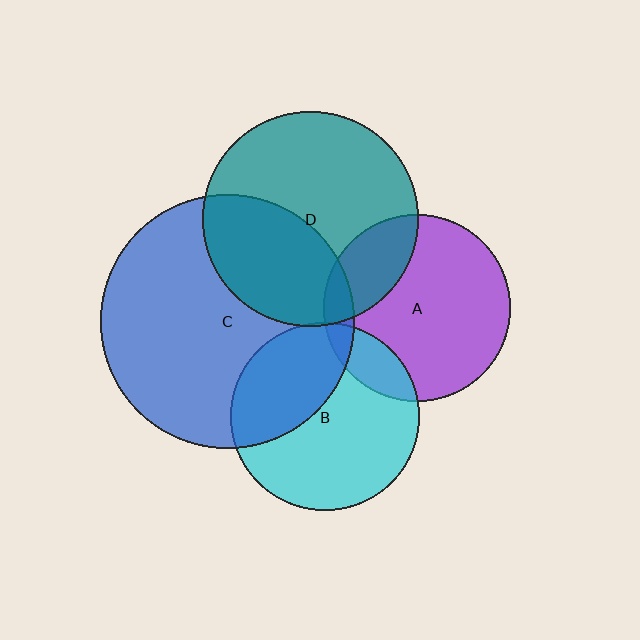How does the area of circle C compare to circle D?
Approximately 1.4 times.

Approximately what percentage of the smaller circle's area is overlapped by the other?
Approximately 5%.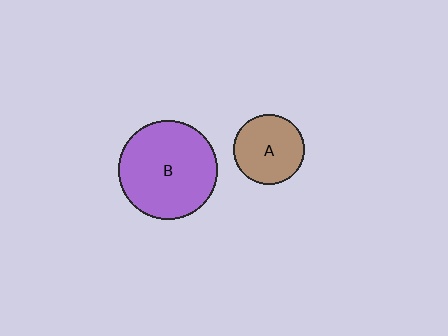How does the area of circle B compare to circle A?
Approximately 2.0 times.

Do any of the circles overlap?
No, none of the circles overlap.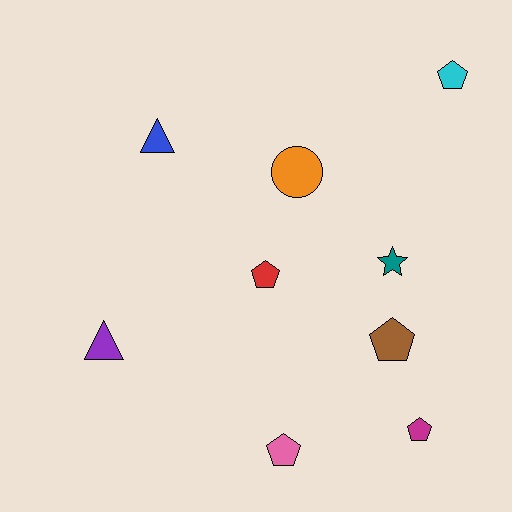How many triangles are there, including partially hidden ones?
There are 2 triangles.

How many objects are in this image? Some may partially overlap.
There are 9 objects.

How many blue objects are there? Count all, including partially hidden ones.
There is 1 blue object.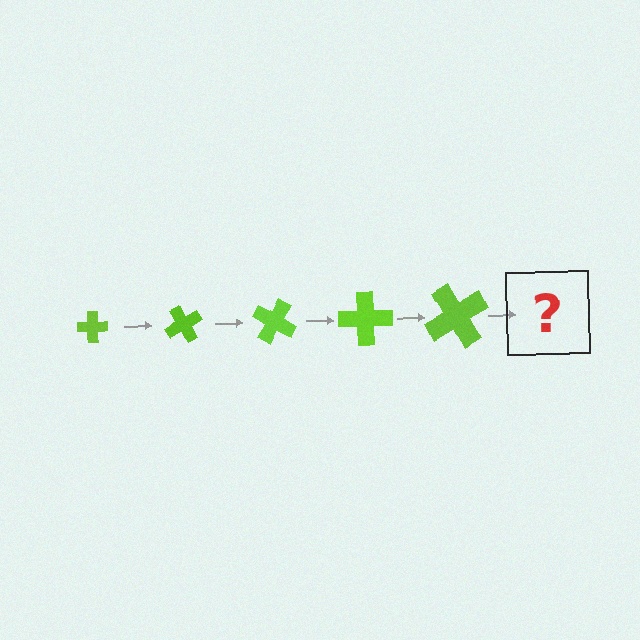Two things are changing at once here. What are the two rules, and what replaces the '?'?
The two rules are that the cross grows larger each step and it rotates 60 degrees each step. The '?' should be a cross, larger than the previous one and rotated 300 degrees from the start.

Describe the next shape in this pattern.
It should be a cross, larger than the previous one and rotated 300 degrees from the start.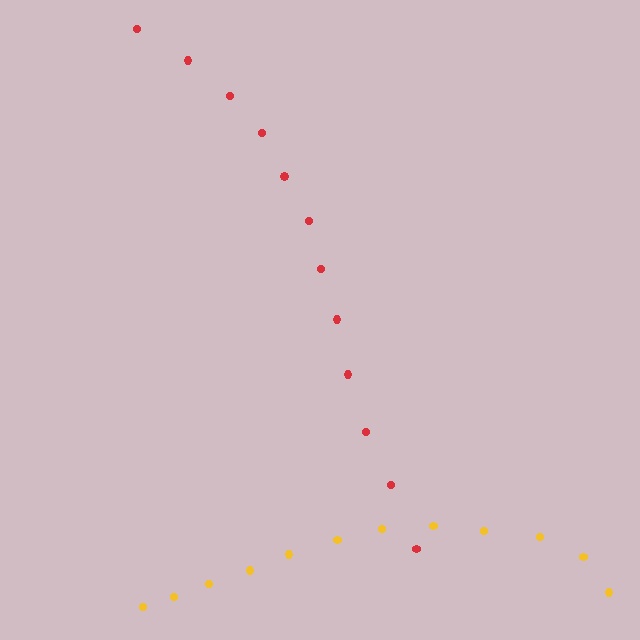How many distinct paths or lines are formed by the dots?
There are 2 distinct paths.